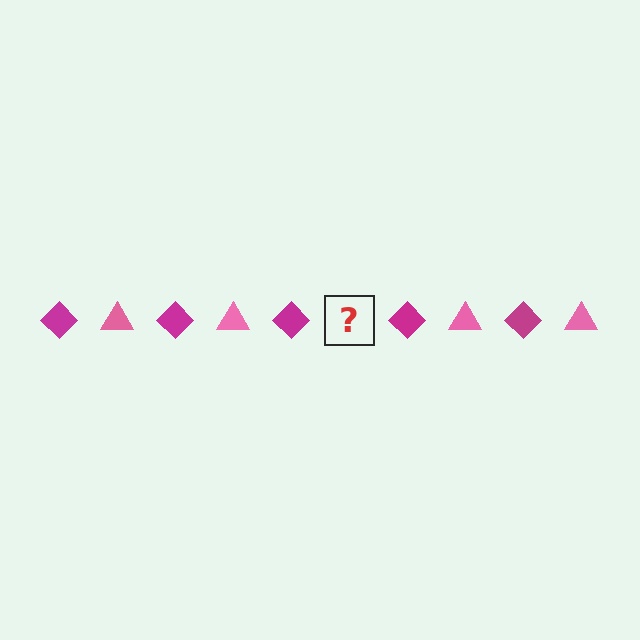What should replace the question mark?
The question mark should be replaced with a pink triangle.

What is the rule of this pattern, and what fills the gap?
The rule is that the pattern alternates between magenta diamond and pink triangle. The gap should be filled with a pink triangle.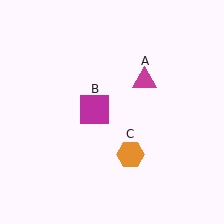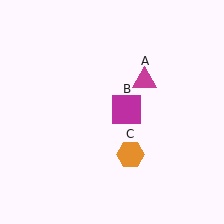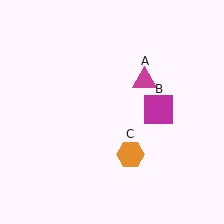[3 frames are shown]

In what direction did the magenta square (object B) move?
The magenta square (object B) moved right.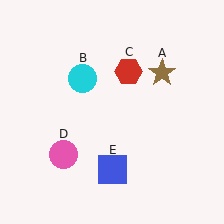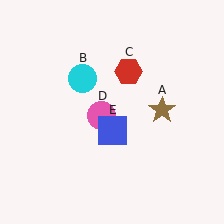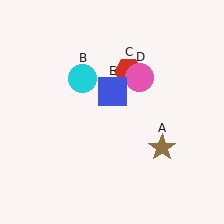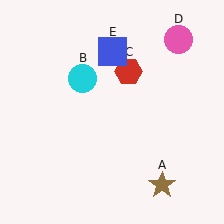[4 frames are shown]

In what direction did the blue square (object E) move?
The blue square (object E) moved up.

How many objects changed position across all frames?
3 objects changed position: brown star (object A), pink circle (object D), blue square (object E).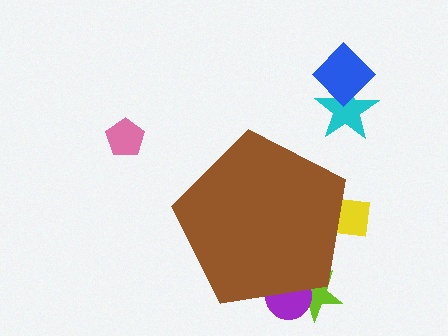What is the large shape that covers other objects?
A brown pentagon.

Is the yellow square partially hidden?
Yes, the yellow square is partially hidden behind the brown pentagon.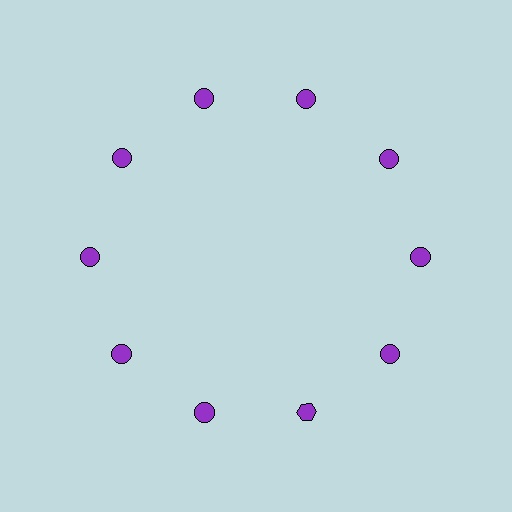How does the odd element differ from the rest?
It has a different shape: hexagon instead of circle.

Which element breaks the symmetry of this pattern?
The purple hexagon at roughly the 5 o'clock position breaks the symmetry. All other shapes are purple circles.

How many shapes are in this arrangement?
There are 10 shapes arranged in a ring pattern.